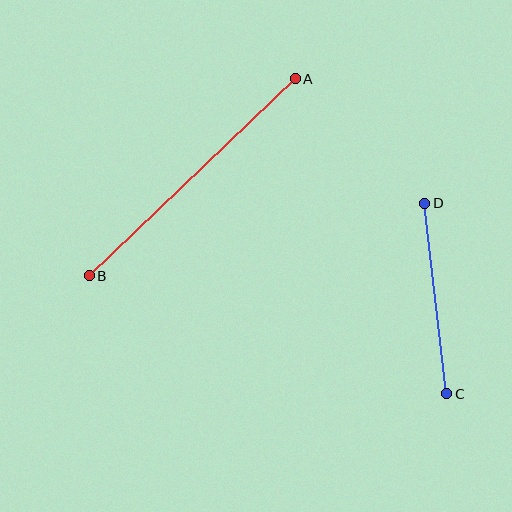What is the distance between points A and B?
The distance is approximately 285 pixels.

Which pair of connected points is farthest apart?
Points A and B are farthest apart.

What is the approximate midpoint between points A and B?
The midpoint is at approximately (192, 177) pixels.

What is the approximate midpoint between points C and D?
The midpoint is at approximately (436, 298) pixels.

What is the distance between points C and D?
The distance is approximately 192 pixels.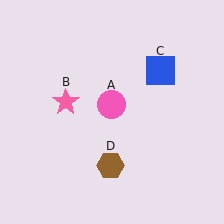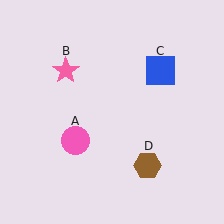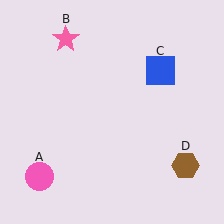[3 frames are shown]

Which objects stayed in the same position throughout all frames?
Blue square (object C) remained stationary.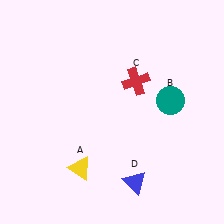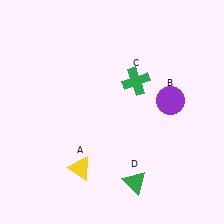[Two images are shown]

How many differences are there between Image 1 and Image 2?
There are 3 differences between the two images.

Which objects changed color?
B changed from teal to purple. C changed from red to green. D changed from blue to green.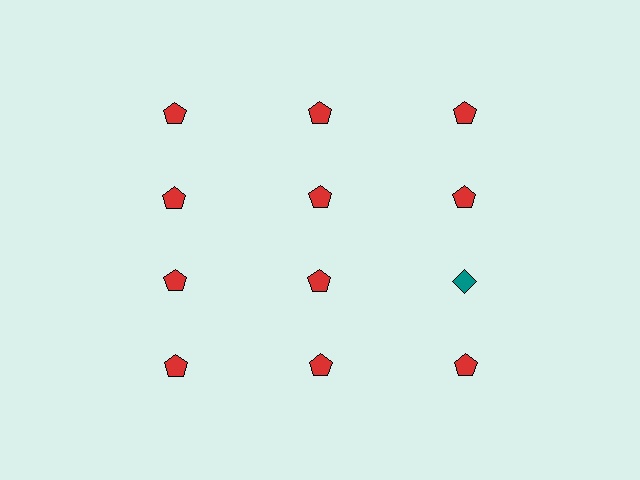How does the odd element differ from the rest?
It differs in both color (teal instead of red) and shape (diamond instead of pentagon).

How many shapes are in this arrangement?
There are 12 shapes arranged in a grid pattern.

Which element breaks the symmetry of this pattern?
The teal diamond in the third row, center column breaks the symmetry. All other shapes are red pentagons.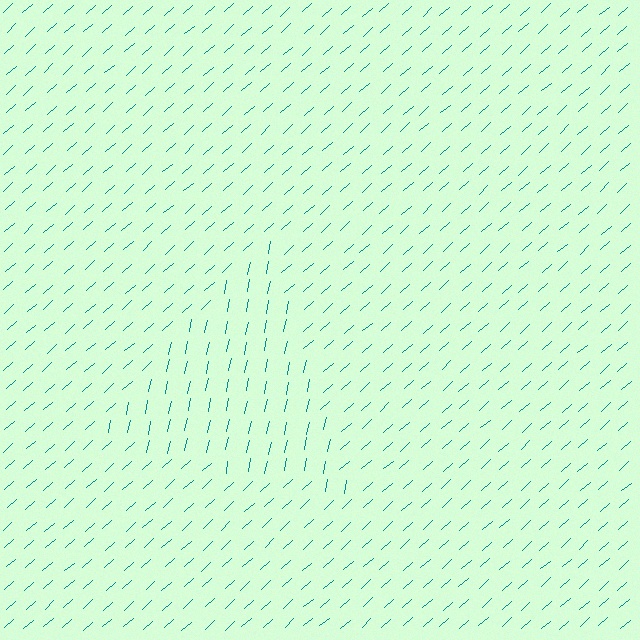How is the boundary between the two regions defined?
The boundary is defined purely by a change in line orientation (approximately 37 degrees difference). All lines are the same color and thickness.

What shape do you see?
I see a triangle.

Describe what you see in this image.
The image is filled with small teal line segments. A triangle region in the image has lines oriented differently from the surrounding lines, creating a visible texture boundary.